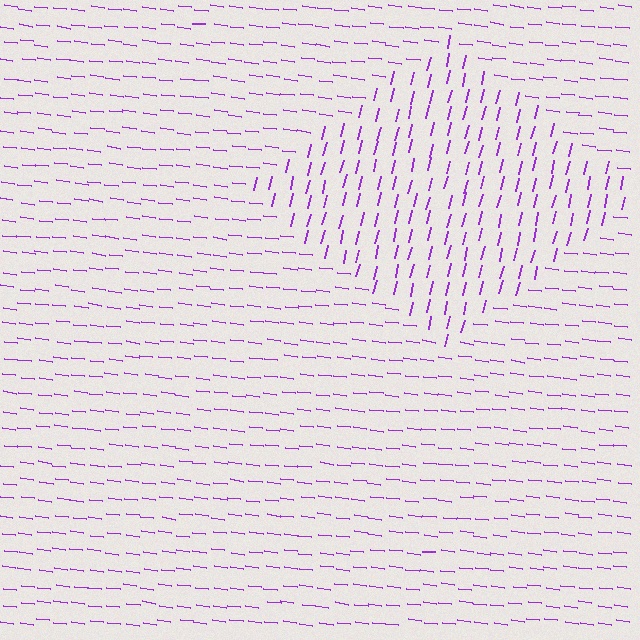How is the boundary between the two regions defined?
The boundary is defined purely by a change in line orientation (approximately 83 degrees difference). All lines are the same color and thickness.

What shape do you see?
I see a diamond.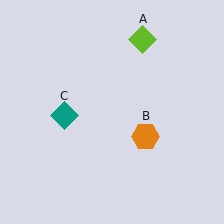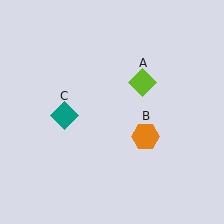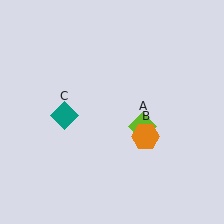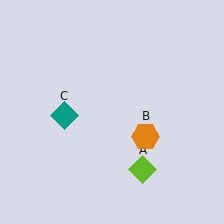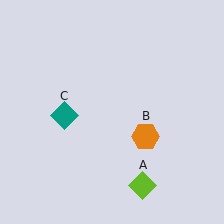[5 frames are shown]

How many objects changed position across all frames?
1 object changed position: lime diamond (object A).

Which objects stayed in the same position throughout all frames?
Orange hexagon (object B) and teal diamond (object C) remained stationary.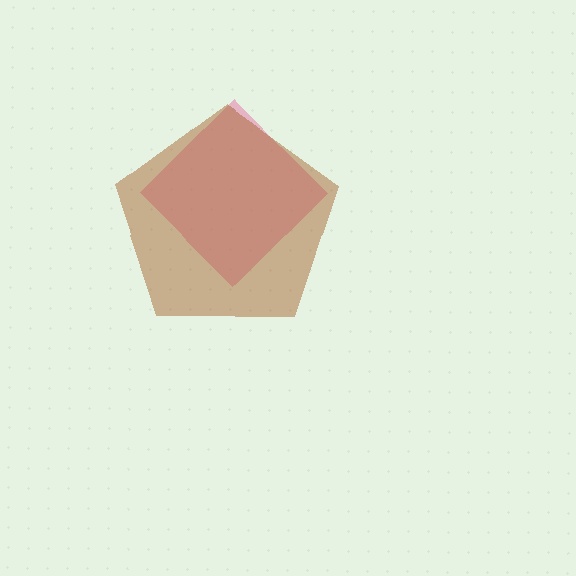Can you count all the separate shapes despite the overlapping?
Yes, there are 2 separate shapes.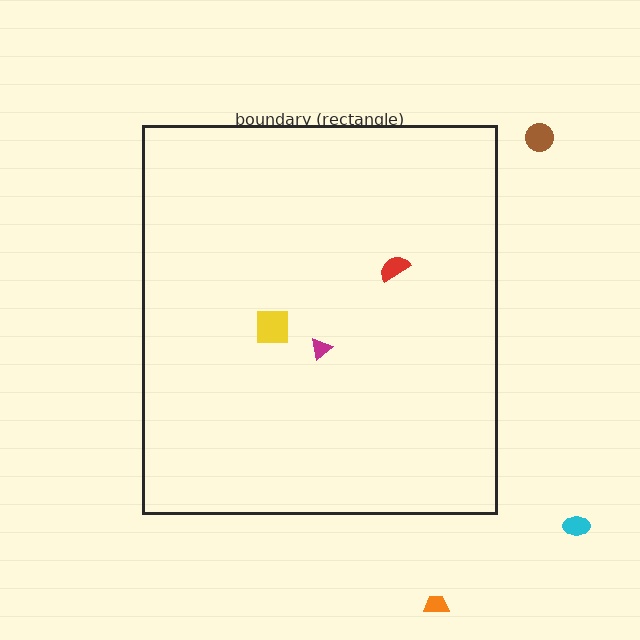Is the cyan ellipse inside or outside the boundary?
Outside.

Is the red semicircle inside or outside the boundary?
Inside.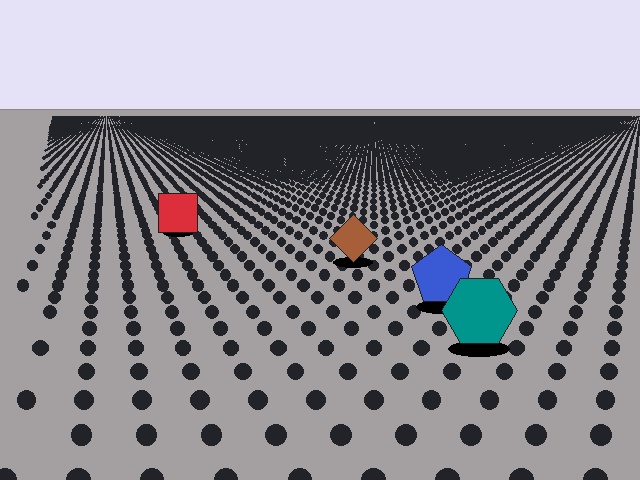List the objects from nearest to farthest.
From nearest to farthest: the teal hexagon, the blue pentagon, the brown diamond, the red square.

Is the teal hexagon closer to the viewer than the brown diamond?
Yes. The teal hexagon is closer — you can tell from the texture gradient: the ground texture is coarser near it.